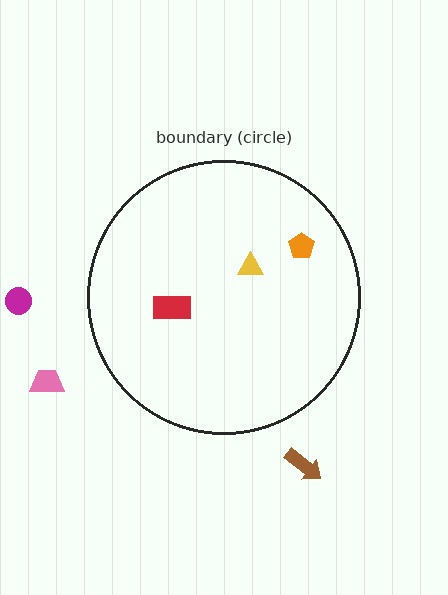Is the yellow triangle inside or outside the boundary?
Inside.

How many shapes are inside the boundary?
3 inside, 3 outside.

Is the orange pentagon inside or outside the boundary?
Inside.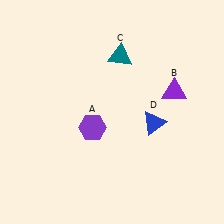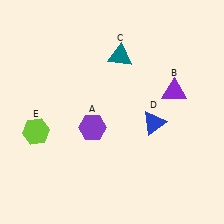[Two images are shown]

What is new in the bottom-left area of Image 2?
A lime hexagon (E) was added in the bottom-left area of Image 2.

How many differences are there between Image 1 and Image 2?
There is 1 difference between the two images.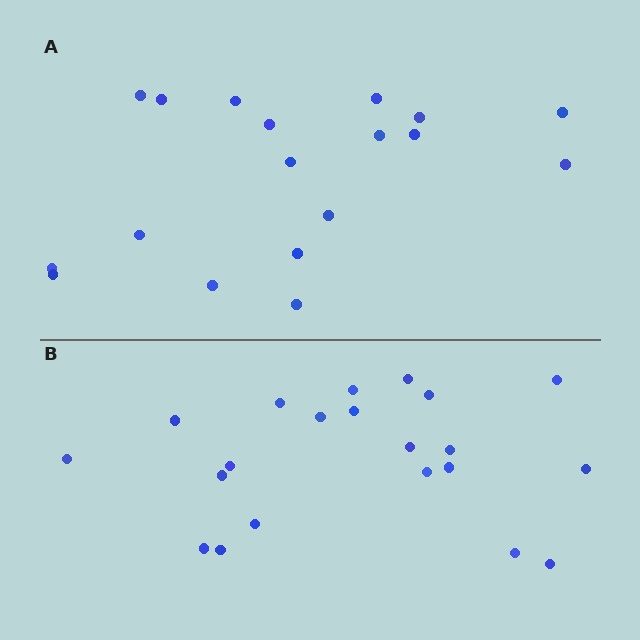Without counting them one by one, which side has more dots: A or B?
Region B (the bottom region) has more dots.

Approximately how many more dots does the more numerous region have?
Region B has just a few more — roughly 2 or 3 more dots than region A.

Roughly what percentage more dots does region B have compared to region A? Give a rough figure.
About 15% more.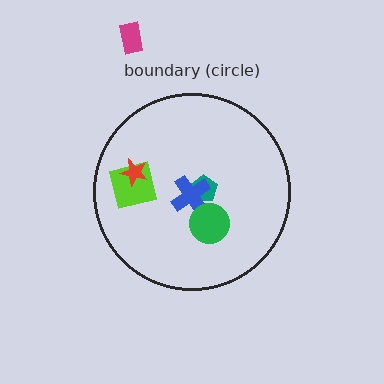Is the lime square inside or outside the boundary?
Inside.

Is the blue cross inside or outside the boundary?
Inside.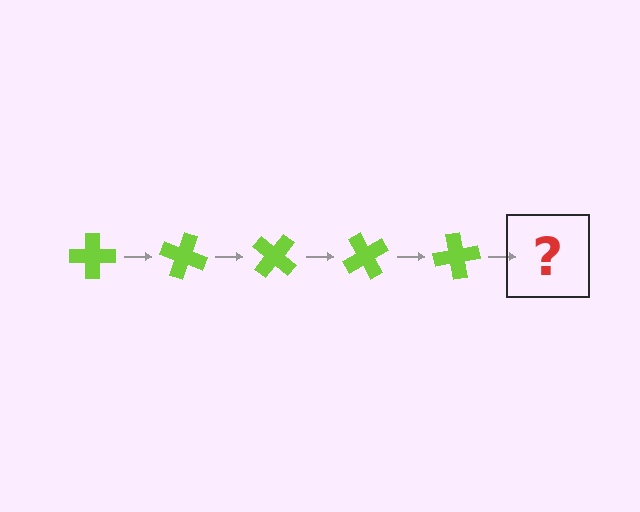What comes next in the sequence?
The next element should be a lime cross rotated 100 degrees.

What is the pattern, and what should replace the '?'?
The pattern is that the cross rotates 20 degrees each step. The '?' should be a lime cross rotated 100 degrees.